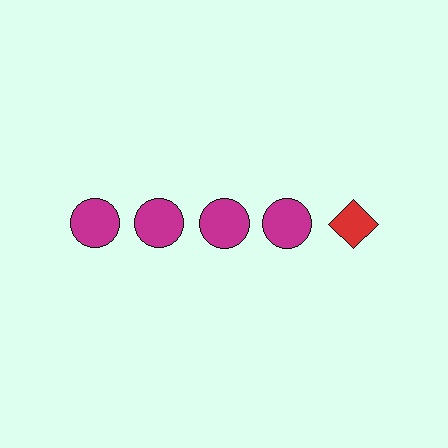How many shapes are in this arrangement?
There are 5 shapes arranged in a grid pattern.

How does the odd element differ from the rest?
It differs in both color (red instead of magenta) and shape (diamond instead of circle).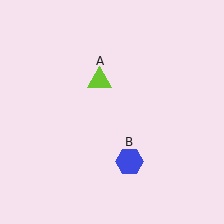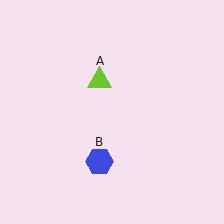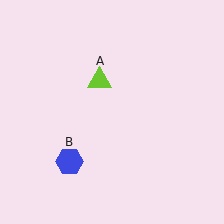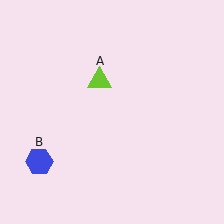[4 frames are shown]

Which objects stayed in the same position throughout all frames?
Lime triangle (object A) remained stationary.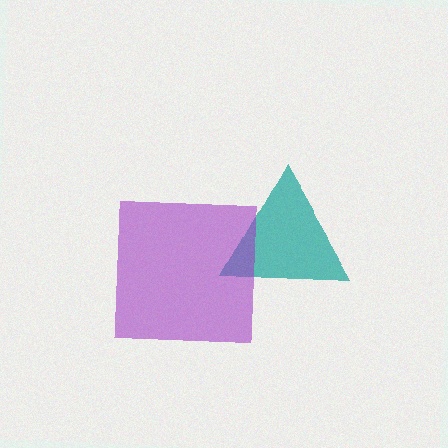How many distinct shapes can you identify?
There are 2 distinct shapes: a teal triangle, a purple square.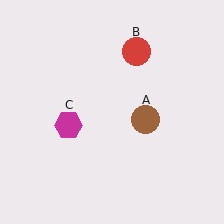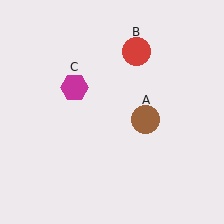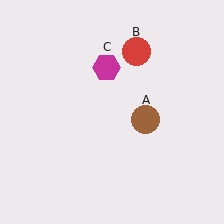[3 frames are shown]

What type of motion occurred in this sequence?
The magenta hexagon (object C) rotated clockwise around the center of the scene.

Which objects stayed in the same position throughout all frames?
Brown circle (object A) and red circle (object B) remained stationary.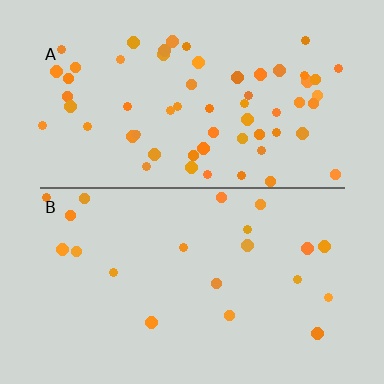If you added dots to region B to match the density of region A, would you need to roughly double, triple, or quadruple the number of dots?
Approximately triple.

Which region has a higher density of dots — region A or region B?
A (the top).